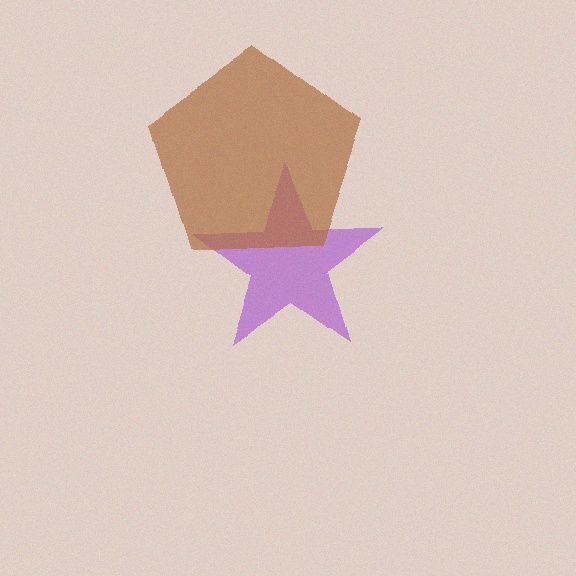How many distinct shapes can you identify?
There are 2 distinct shapes: a purple star, a brown pentagon.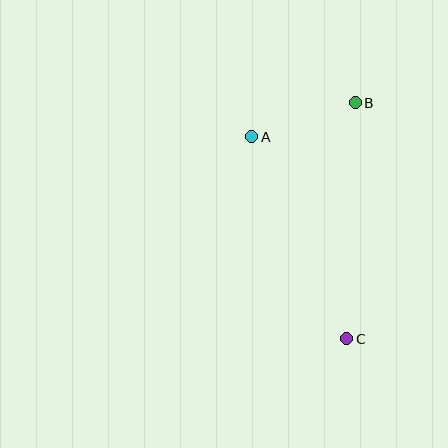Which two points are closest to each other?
Points A and B are closest to each other.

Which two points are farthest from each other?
Points B and C are farthest from each other.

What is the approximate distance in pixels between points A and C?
The distance between A and C is approximately 223 pixels.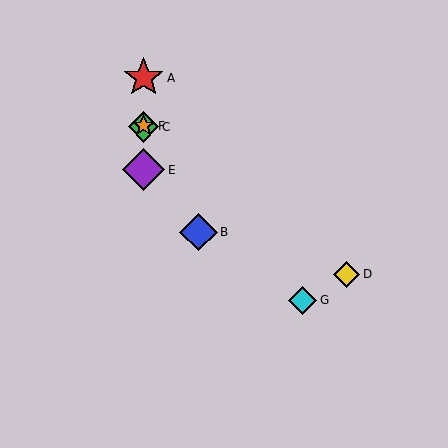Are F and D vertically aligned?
No, F is at x≈144 and D is at x≈347.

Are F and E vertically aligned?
Yes, both are at x≈144.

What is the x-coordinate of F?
Object F is at x≈144.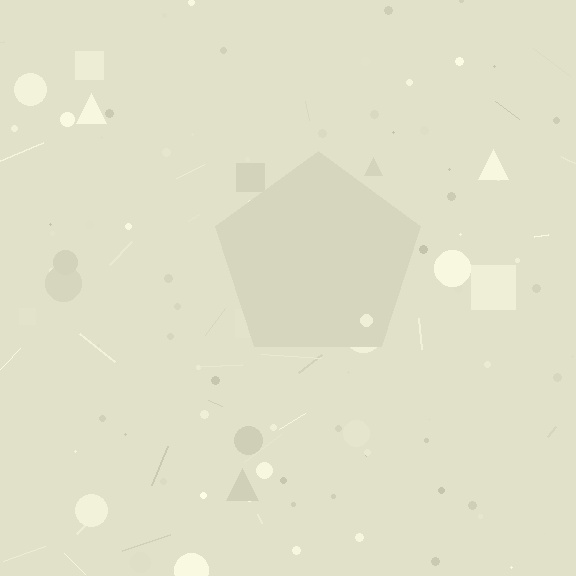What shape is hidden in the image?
A pentagon is hidden in the image.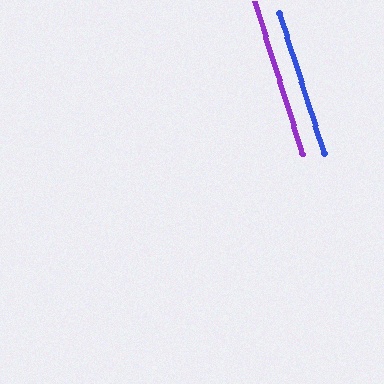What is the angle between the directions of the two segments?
Approximately 1 degree.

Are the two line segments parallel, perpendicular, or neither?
Parallel — their directions differ by only 0.7°.